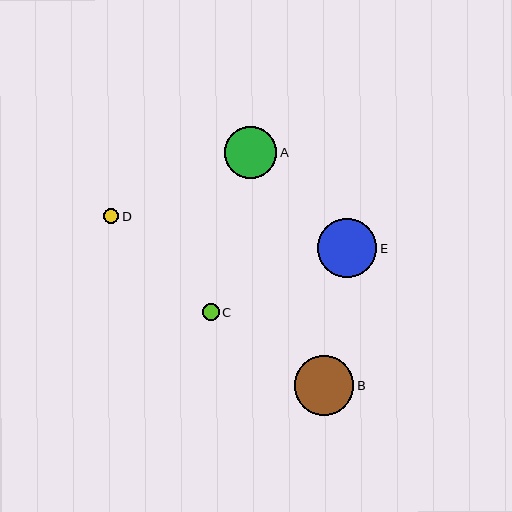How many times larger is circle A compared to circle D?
Circle A is approximately 3.3 times the size of circle D.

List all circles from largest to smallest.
From largest to smallest: B, E, A, C, D.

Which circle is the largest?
Circle B is the largest with a size of approximately 60 pixels.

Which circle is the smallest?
Circle D is the smallest with a size of approximately 15 pixels.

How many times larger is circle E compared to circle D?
Circle E is approximately 3.8 times the size of circle D.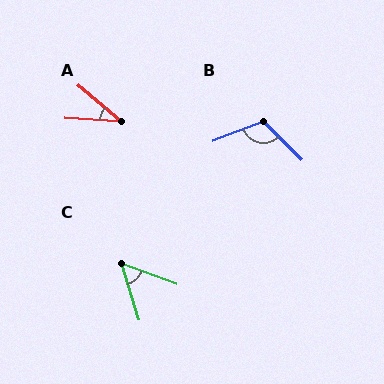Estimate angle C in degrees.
Approximately 53 degrees.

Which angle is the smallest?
A, at approximately 37 degrees.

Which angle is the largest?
B, at approximately 114 degrees.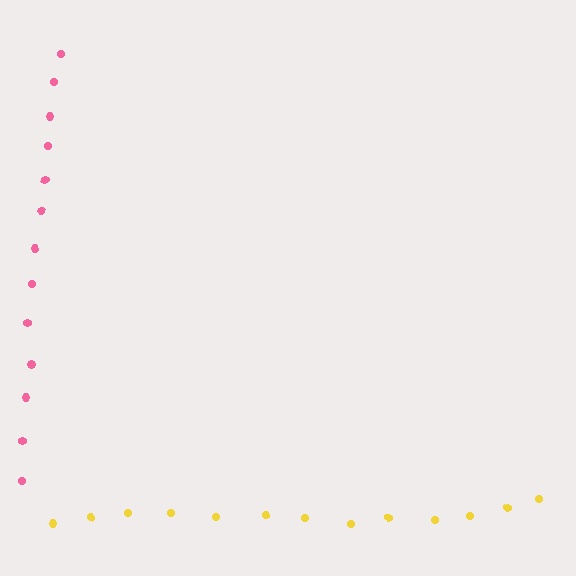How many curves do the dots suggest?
There are 2 distinct paths.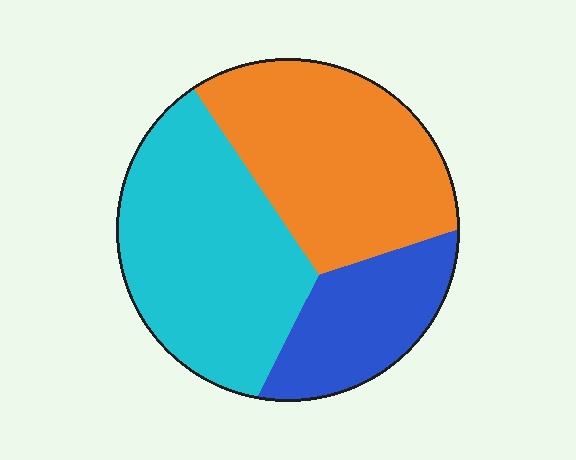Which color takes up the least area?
Blue, at roughly 20%.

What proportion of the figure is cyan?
Cyan takes up between a third and a half of the figure.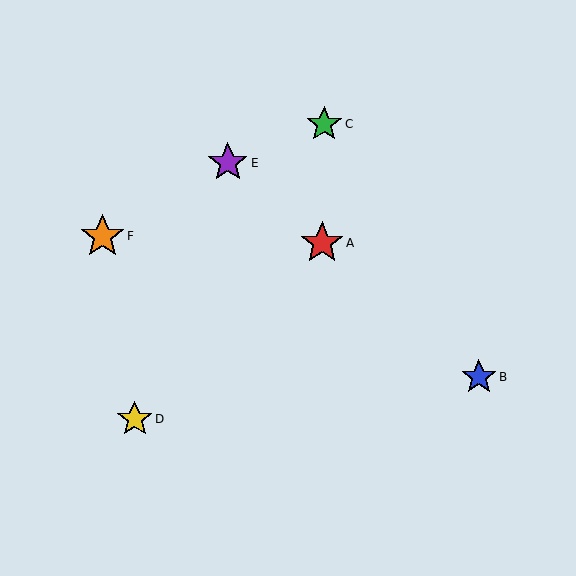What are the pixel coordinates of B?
Object B is at (479, 377).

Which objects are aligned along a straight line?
Objects A, B, E are aligned along a straight line.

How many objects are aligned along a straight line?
3 objects (A, B, E) are aligned along a straight line.